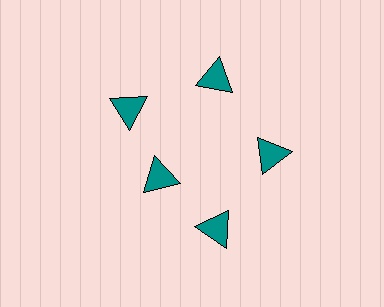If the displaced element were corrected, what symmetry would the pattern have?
It would have 5-fold rotational symmetry — the pattern would map onto itself every 72 degrees.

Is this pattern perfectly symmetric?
No. The 5 teal triangles are arranged in a ring, but one element near the 8 o'clock position is pulled inward toward the center, breaking the 5-fold rotational symmetry.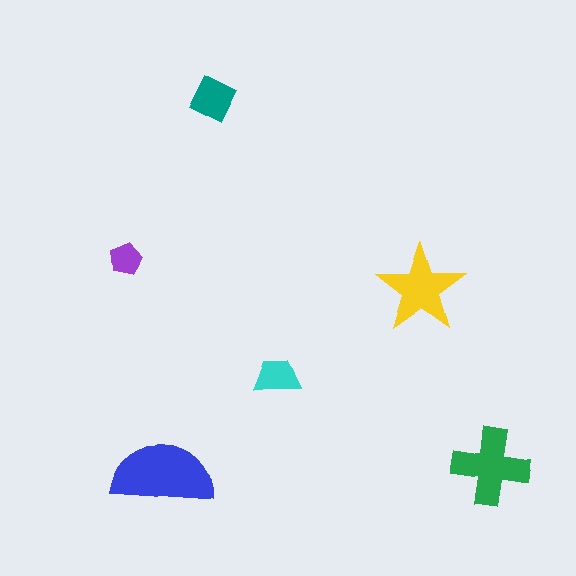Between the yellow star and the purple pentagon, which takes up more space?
The yellow star.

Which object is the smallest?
The purple pentagon.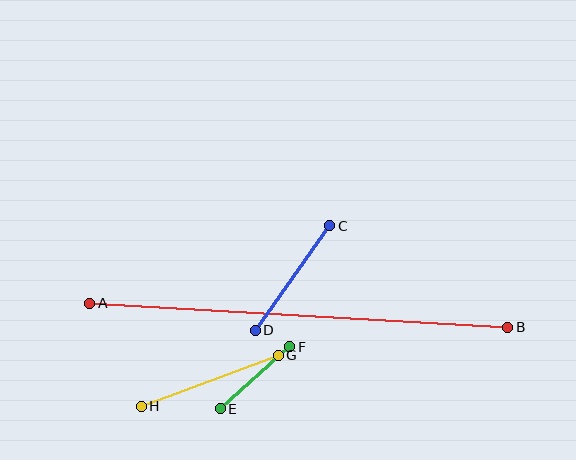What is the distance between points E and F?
The distance is approximately 93 pixels.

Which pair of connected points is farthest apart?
Points A and B are farthest apart.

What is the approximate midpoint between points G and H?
The midpoint is at approximately (210, 381) pixels.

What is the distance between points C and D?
The distance is approximately 128 pixels.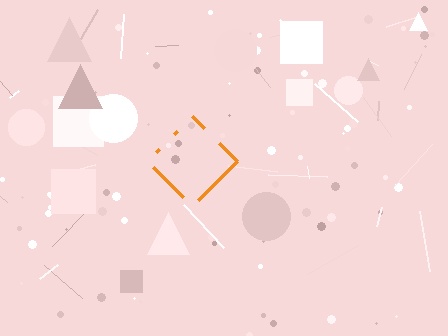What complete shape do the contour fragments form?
The contour fragments form a diamond.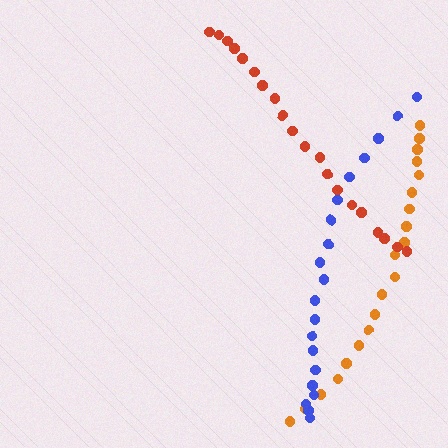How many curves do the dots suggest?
There are 3 distinct paths.